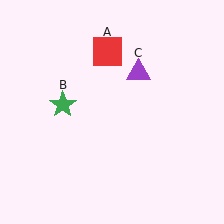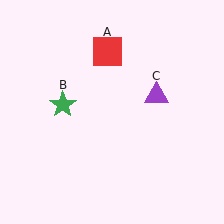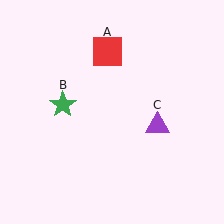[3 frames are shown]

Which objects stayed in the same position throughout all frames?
Red square (object A) and green star (object B) remained stationary.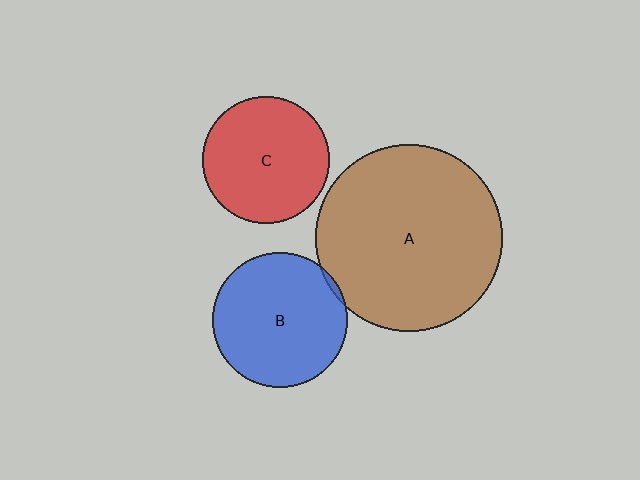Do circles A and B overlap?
Yes.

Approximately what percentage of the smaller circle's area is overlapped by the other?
Approximately 5%.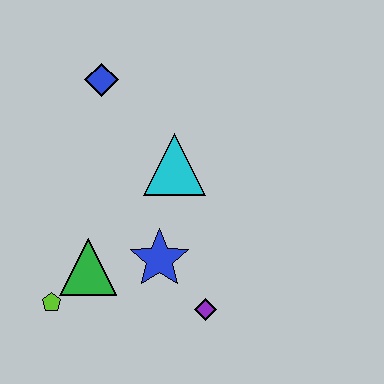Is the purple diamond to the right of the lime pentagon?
Yes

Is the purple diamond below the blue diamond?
Yes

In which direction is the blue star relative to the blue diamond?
The blue star is below the blue diamond.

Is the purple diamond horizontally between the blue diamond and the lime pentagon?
No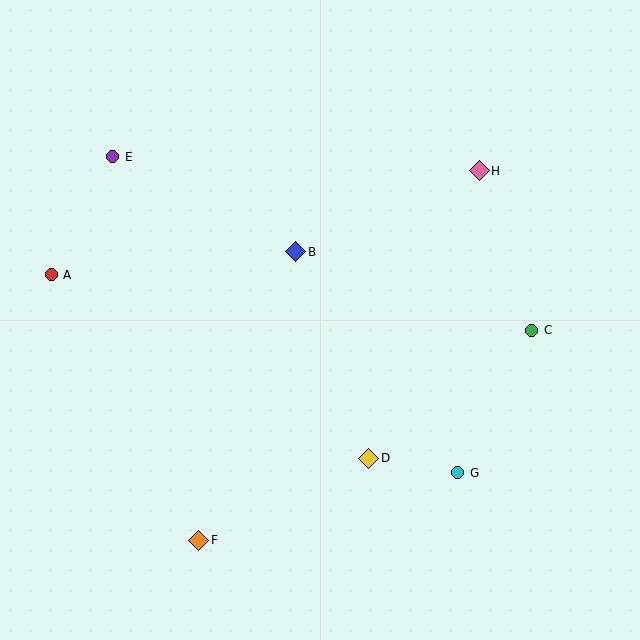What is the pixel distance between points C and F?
The distance between C and F is 393 pixels.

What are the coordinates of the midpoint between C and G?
The midpoint between C and G is at (495, 402).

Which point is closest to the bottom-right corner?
Point G is closest to the bottom-right corner.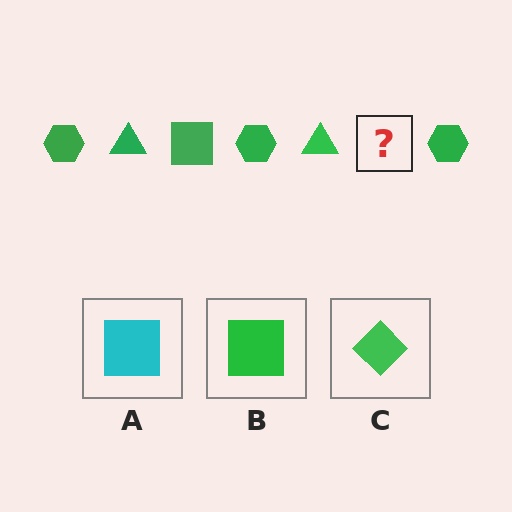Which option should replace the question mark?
Option B.